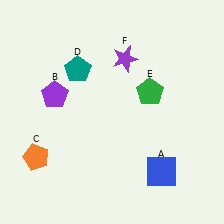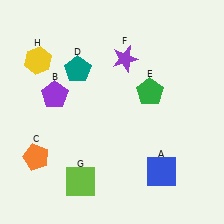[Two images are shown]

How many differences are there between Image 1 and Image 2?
There are 2 differences between the two images.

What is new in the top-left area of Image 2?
A yellow hexagon (H) was added in the top-left area of Image 2.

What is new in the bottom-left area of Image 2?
A lime square (G) was added in the bottom-left area of Image 2.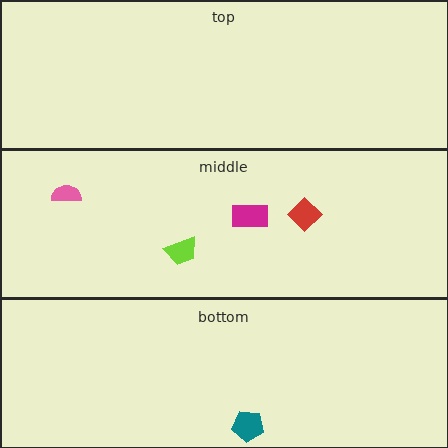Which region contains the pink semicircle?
The middle region.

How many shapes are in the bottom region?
1.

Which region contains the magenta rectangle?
The middle region.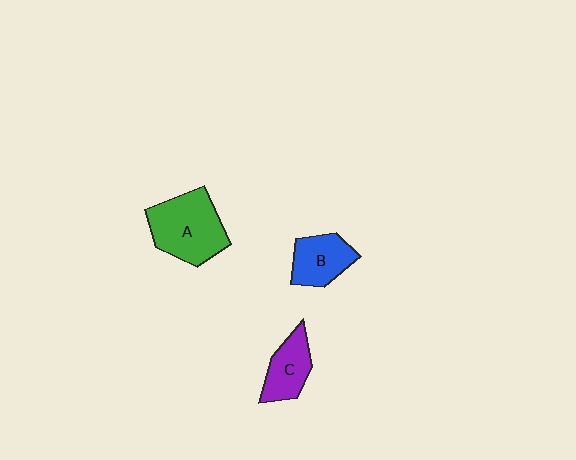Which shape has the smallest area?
Shape C (purple).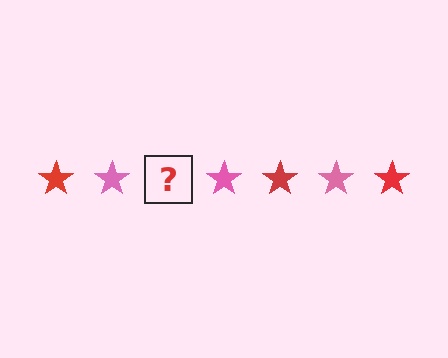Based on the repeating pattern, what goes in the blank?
The blank should be a red star.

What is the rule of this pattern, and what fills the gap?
The rule is that the pattern cycles through red, pink stars. The gap should be filled with a red star.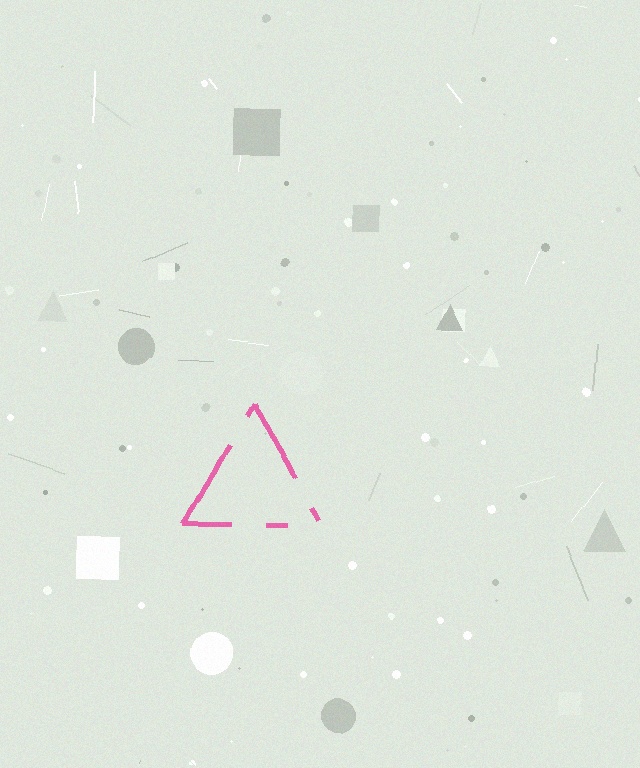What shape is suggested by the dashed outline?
The dashed outline suggests a triangle.